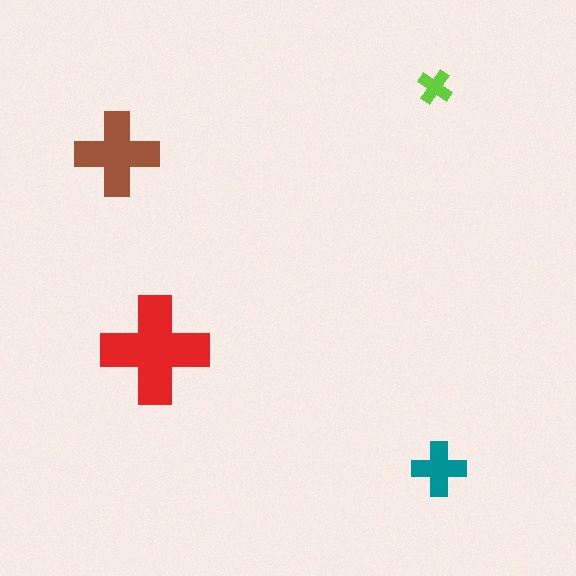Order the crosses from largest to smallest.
the red one, the brown one, the teal one, the lime one.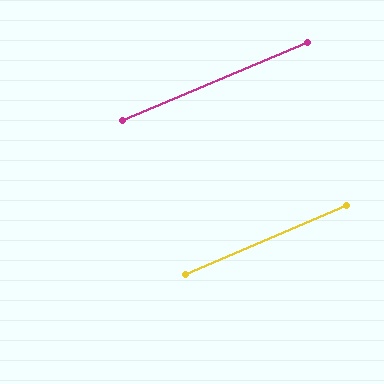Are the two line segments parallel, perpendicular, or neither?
Parallel — their directions differ by only 0.4°.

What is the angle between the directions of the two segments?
Approximately 0 degrees.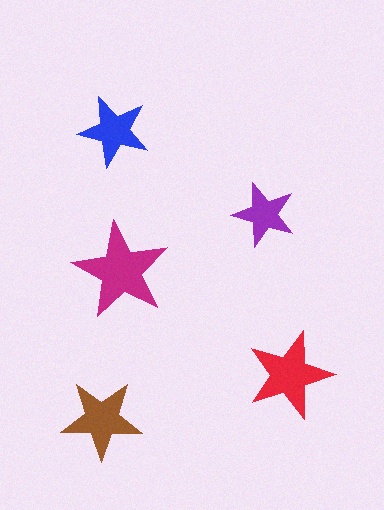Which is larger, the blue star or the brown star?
The brown one.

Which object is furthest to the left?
The brown star is leftmost.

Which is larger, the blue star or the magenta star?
The magenta one.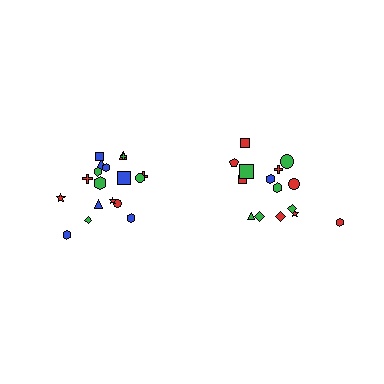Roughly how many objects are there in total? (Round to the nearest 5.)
Roughly 35 objects in total.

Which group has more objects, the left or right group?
The left group.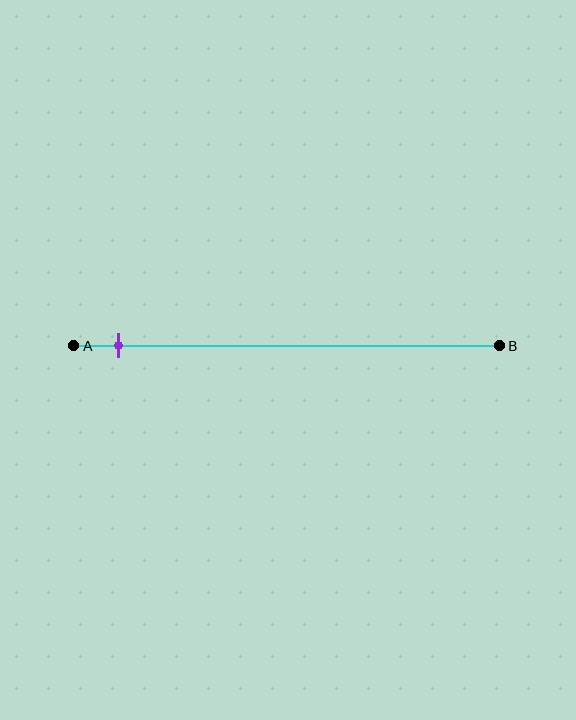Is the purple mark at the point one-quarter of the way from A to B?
No, the mark is at about 10% from A, not at the 25% one-quarter point.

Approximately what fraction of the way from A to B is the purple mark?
The purple mark is approximately 10% of the way from A to B.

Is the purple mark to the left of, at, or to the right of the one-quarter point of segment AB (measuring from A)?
The purple mark is to the left of the one-quarter point of segment AB.